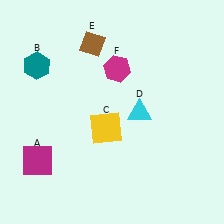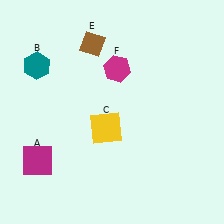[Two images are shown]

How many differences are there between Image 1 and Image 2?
There is 1 difference between the two images.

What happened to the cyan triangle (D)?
The cyan triangle (D) was removed in Image 2. It was in the bottom-right area of Image 1.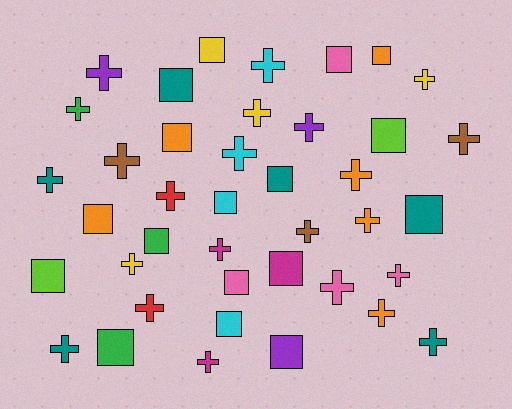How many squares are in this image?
There are 17 squares.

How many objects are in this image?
There are 40 objects.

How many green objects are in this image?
There are 3 green objects.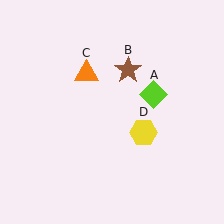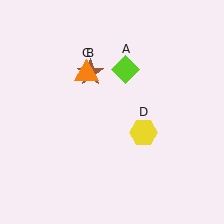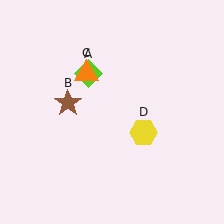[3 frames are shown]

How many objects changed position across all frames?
2 objects changed position: lime diamond (object A), brown star (object B).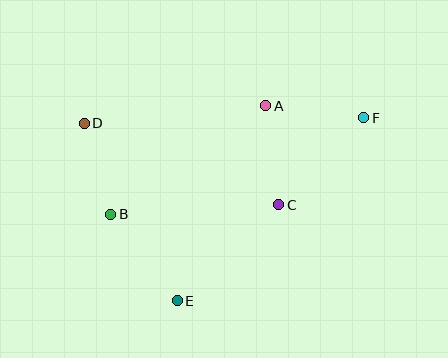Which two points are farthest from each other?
Points D and F are farthest from each other.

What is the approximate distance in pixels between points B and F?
The distance between B and F is approximately 271 pixels.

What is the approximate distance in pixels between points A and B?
The distance between A and B is approximately 190 pixels.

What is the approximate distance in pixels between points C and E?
The distance between C and E is approximately 139 pixels.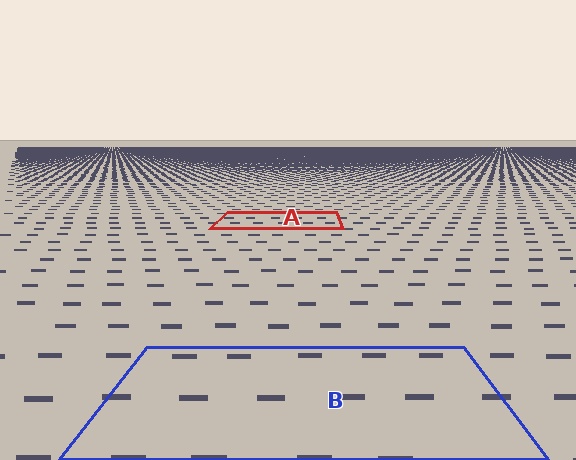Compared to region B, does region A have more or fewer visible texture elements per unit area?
Region A has more texture elements per unit area — they are packed more densely because it is farther away.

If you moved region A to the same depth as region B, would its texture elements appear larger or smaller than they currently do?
They would appear larger. At a closer depth, the same texture elements are projected at a bigger on-screen size.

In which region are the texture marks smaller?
The texture marks are smaller in region A, because it is farther away.